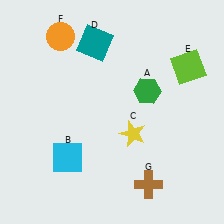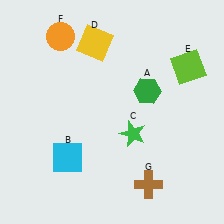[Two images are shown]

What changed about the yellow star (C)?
In Image 1, C is yellow. In Image 2, it changed to green.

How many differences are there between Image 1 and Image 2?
There are 2 differences between the two images.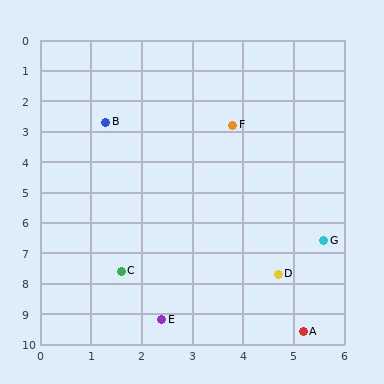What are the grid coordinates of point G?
Point G is at approximately (5.6, 6.6).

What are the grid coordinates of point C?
Point C is at approximately (1.6, 7.6).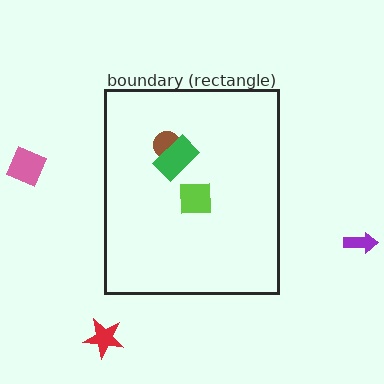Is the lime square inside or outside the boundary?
Inside.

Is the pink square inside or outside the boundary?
Outside.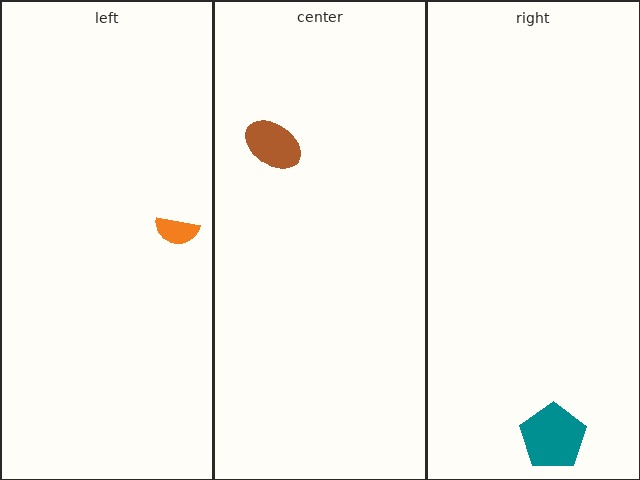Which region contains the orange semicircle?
The left region.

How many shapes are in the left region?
1.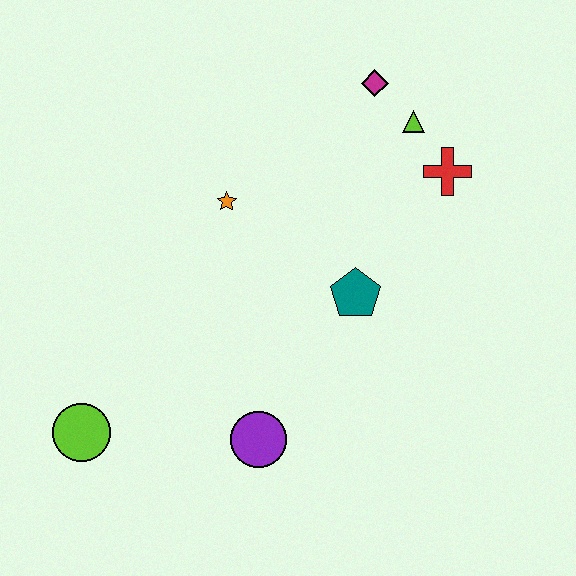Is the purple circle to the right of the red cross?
No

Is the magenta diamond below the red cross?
No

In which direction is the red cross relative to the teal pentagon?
The red cross is above the teal pentagon.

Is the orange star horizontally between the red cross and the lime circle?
Yes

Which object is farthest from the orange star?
The lime circle is farthest from the orange star.